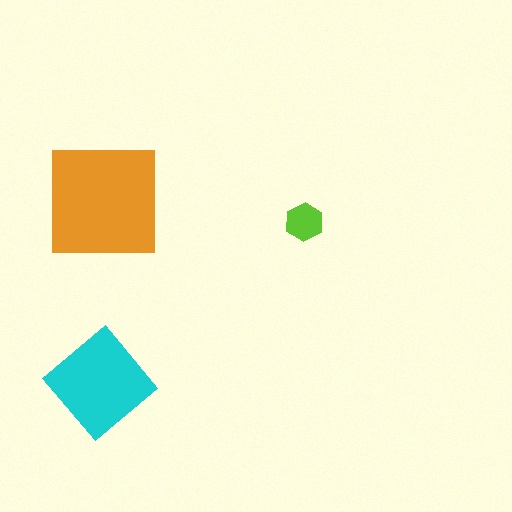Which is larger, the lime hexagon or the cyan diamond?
The cyan diamond.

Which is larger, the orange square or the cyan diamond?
The orange square.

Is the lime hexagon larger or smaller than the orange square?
Smaller.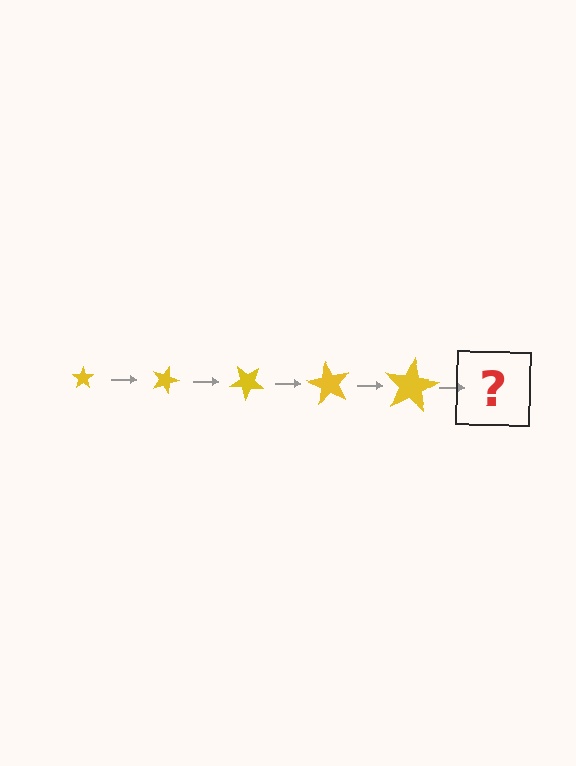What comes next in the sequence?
The next element should be a star, larger than the previous one and rotated 100 degrees from the start.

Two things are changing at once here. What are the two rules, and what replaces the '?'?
The two rules are that the star grows larger each step and it rotates 20 degrees each step. The '?' should be a star, larger than the previous one and rotated 100 degrees from the start.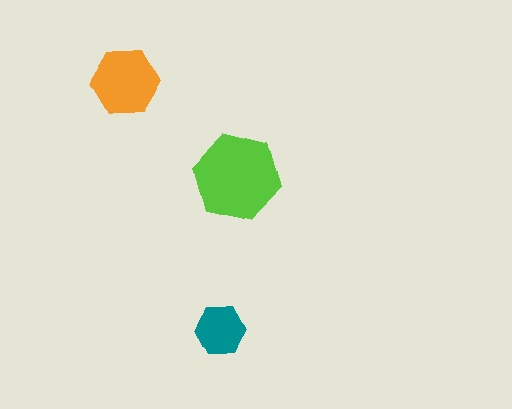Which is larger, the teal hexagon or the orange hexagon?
The orange one.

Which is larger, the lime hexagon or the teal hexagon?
The lime one.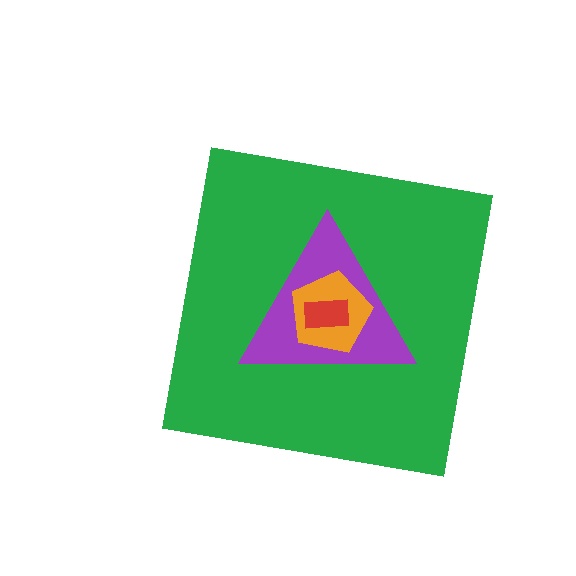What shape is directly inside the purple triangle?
The orange pentagon.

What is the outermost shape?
The green square.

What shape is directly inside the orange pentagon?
The red rectangle.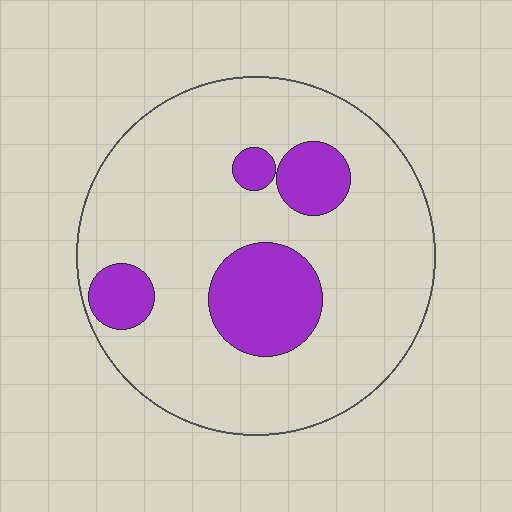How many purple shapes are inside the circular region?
4.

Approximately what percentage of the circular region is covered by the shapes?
Approximately 20%.